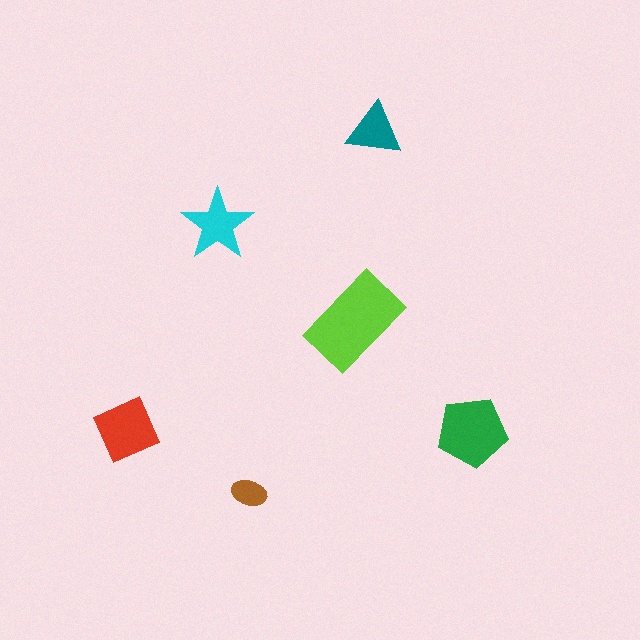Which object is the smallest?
The brown ellipse.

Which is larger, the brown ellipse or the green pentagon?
The green pentagon.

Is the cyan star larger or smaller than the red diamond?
Smaller.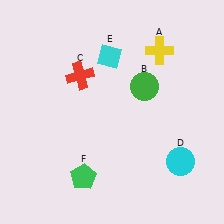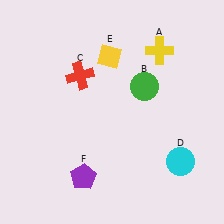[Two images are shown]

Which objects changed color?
E changed from cyan to yellow. F changed from green to purple.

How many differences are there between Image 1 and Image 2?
There are 2 differences between the two images.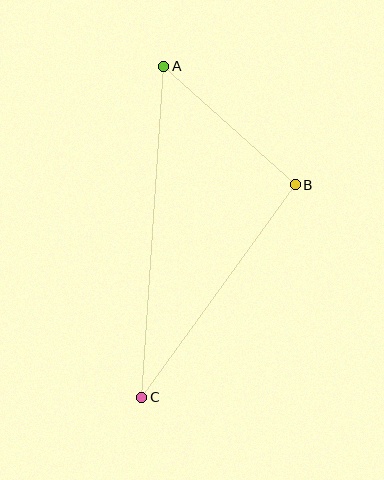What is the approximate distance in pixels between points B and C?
The distance between B and C is approximately 262 pixels.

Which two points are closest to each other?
Points A and B are closest to each other.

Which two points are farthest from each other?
Points A and C are farthest from each other.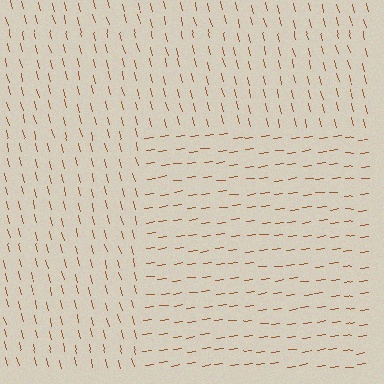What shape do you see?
I see a rectangle.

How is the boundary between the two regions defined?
The boundary is defined purely by a change in line orientation (approximately 83 degrees difference). All lines are the same color and thickness.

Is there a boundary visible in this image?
Yes, there is a texture boundary formed by a change in line orientation.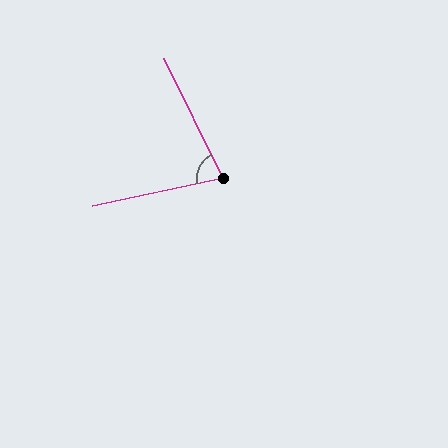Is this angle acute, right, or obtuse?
It is acute.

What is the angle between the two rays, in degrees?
Approximately 76 degrees.